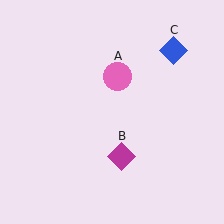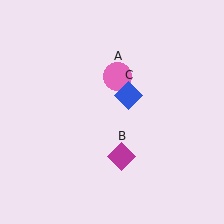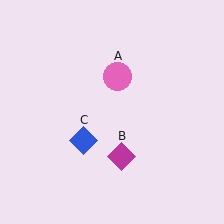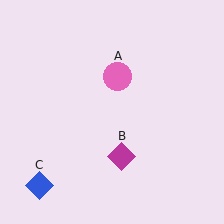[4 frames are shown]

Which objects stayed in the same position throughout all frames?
Pink circle (object A) and magenta diamond (object B) remained stationary.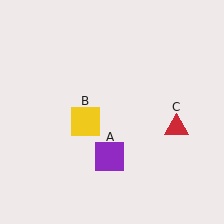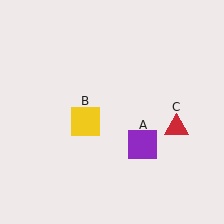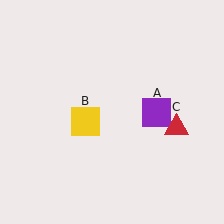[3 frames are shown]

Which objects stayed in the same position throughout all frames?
Yellow square (object B) and red triangle (object C) remained stationary.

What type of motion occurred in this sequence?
The purple square (object A) rotated counterclockwise around the center of the scene.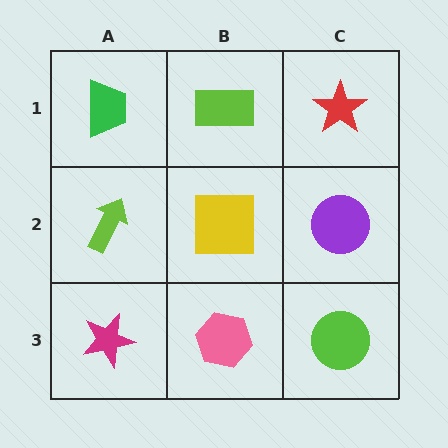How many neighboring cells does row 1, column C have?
2.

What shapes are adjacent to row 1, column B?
A yellow square (row 2, column B), a green trapezoid (row 1, column A), a red star (row 1, column C).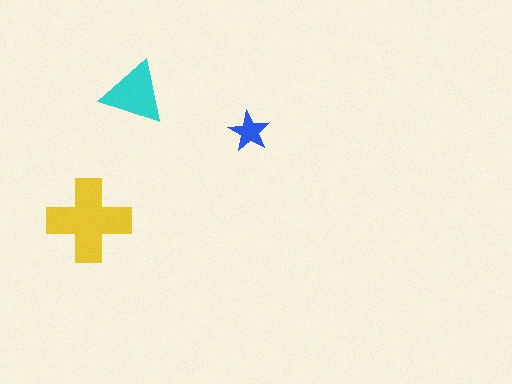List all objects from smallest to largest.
The blue star, the cyan triangle, the yellow cross.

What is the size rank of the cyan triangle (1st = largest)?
2nd.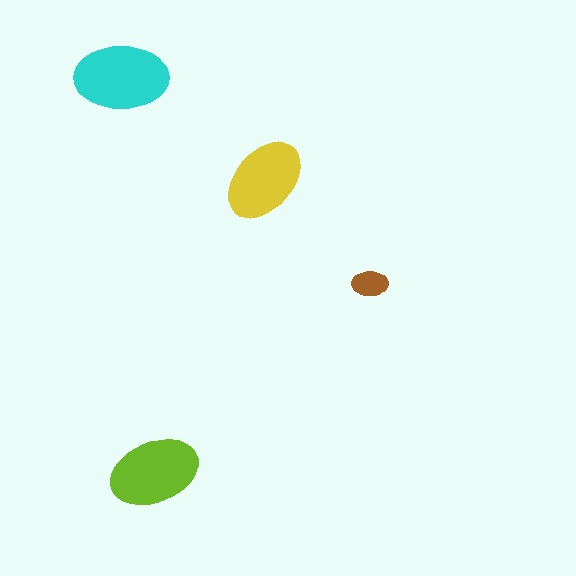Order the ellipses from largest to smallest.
the cyan one, the lime one, the yellow one, the brown one.